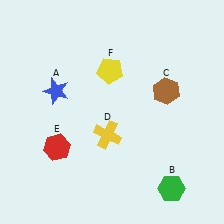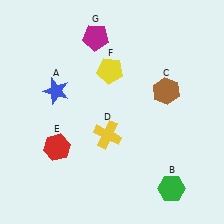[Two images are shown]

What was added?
A magenta pentagon (G) was added in Image 2.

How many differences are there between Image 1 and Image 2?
There is 1 difference between the two images.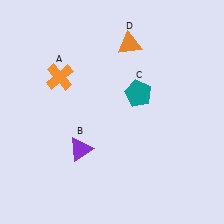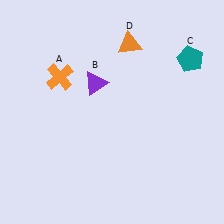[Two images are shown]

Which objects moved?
The objects that moved are: the purple triangle (B), the teal pentagon (C).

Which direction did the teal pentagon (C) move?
The teal pentagon (C) moved right.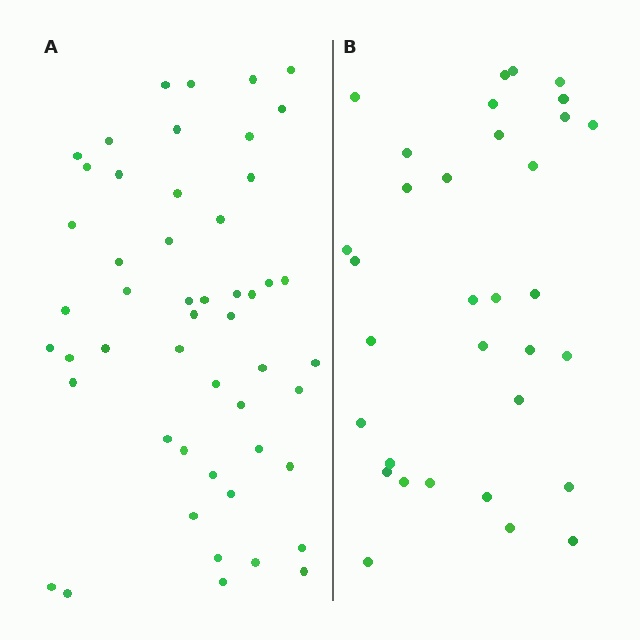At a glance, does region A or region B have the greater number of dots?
Region A (the left region) has more dots.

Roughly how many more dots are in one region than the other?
Region A has approximately 20 more dots than region B.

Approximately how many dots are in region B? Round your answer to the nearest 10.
About 30 dots. (The exact count is 33, which rounds to 30.)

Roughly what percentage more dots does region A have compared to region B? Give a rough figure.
About 55% more.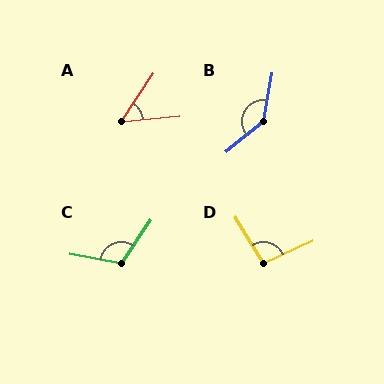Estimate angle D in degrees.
Approximately 97 degrees.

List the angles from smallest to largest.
A (50°), D (97°), C (114°), B (139°).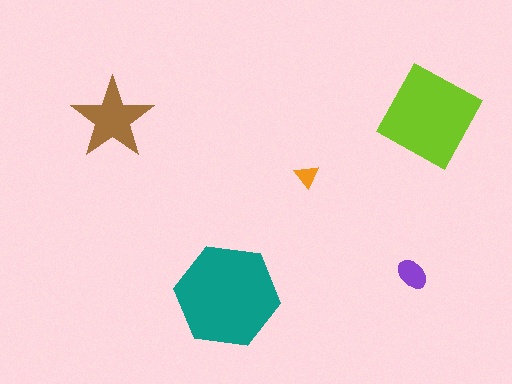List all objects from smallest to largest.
The orange triangle, the purple ellipse, the brown star, the lime square, the teal hexagon.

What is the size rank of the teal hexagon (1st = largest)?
1st.